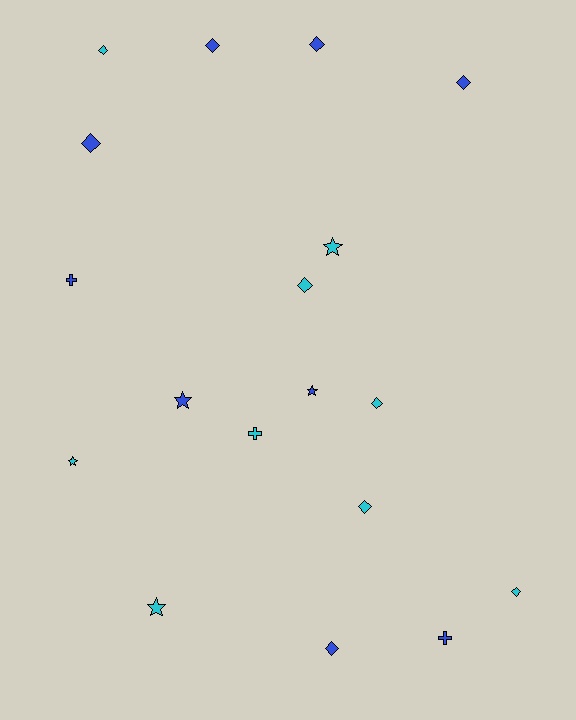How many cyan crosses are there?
There is 1 cyan cross.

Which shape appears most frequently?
Diamond, with 10 objects.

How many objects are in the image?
There are 18 objects.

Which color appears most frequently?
Blue, with 9 objects.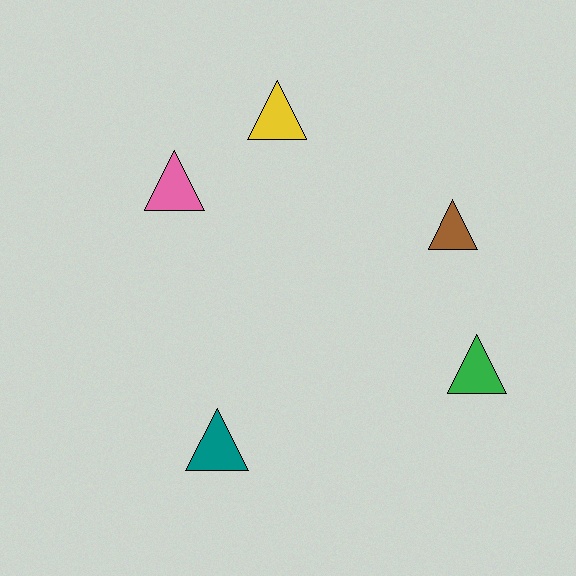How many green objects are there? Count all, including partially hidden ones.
There is 1 green object.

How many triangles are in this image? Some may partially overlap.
There are 5 triangles.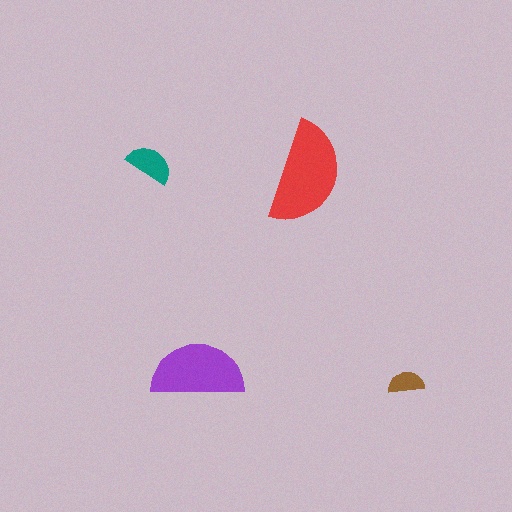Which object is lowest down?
The brown semicircle is bottommost.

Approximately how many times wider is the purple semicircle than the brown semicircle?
About 2.5 times wider.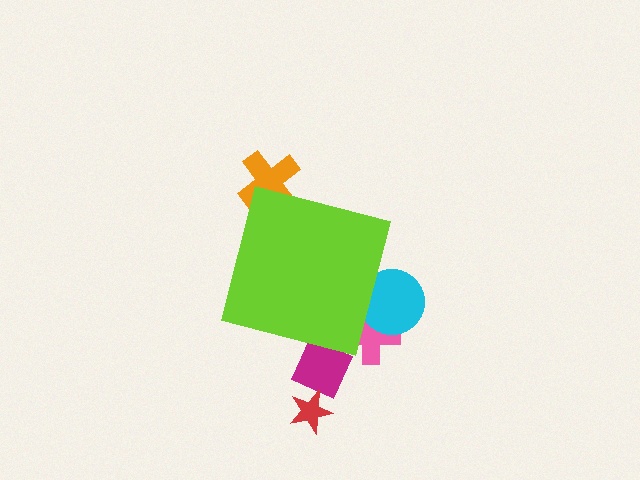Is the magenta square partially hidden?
Yes, the magenta square is partially hidden behind the lime square.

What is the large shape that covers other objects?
A lime square.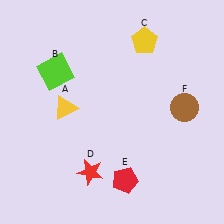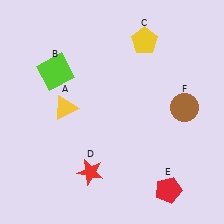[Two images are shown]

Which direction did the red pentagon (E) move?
The red pentagon (E) moved right.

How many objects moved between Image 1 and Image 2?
1 object moved between the two images.